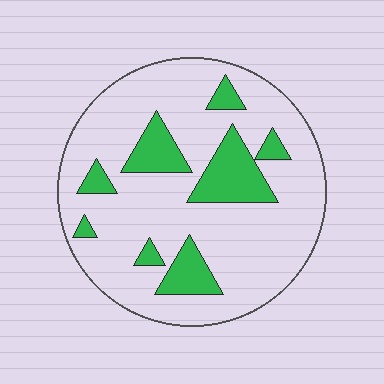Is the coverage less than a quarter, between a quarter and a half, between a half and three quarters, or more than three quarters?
Less than a quarter.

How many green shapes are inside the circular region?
8.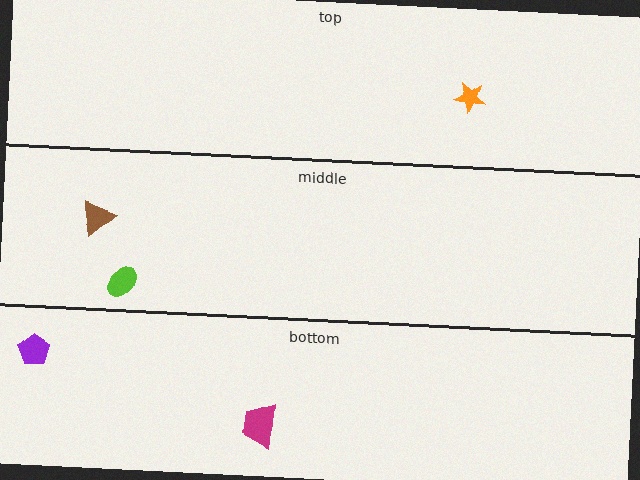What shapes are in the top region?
The orange star.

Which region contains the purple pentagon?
The bottom region.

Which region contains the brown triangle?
The middle region.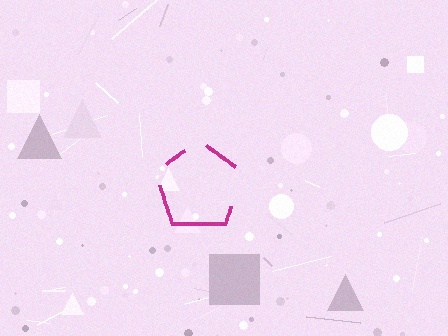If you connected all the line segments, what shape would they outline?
They would outline a pentagon.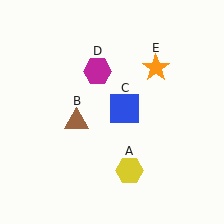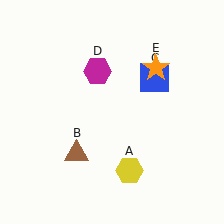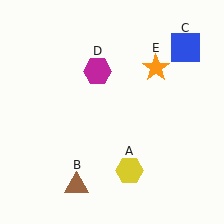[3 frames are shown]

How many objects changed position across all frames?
2 objects changed position: brown triangle (object B), blue square (object C).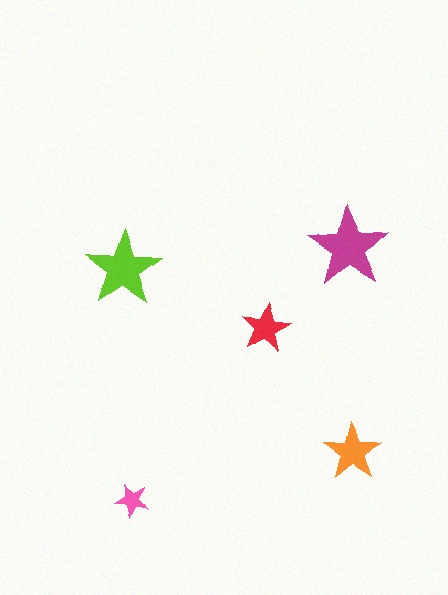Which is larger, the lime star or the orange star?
The lime one.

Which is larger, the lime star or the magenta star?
The magenta one.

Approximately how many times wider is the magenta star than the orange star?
About 1.5 times wider.